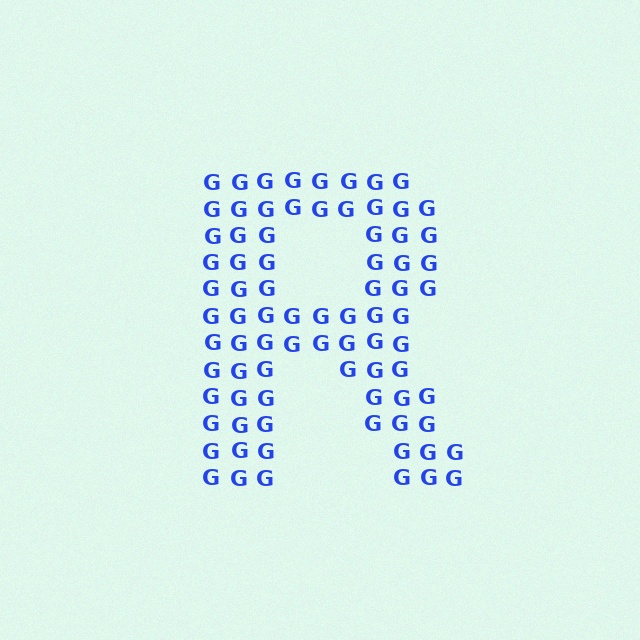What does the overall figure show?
The overall figure shows the letter R.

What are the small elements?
The small elements are letter G's.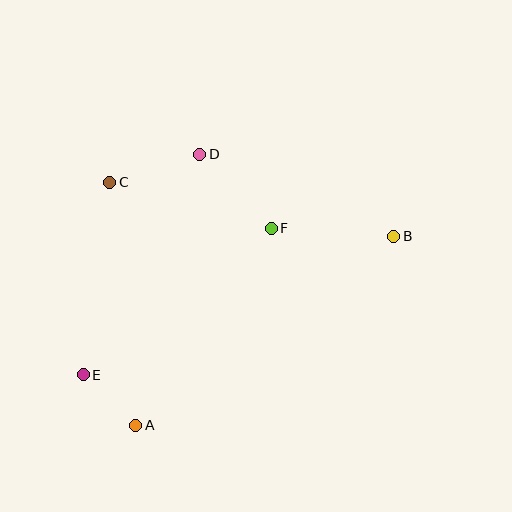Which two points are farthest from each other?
Points B and E are farthest from each other.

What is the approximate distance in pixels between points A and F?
The distance between A and F is approximately 239 pixels.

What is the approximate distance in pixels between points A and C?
The distance between A and C is approximately 244 pixels.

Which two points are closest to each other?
Points A and E are closest to each other.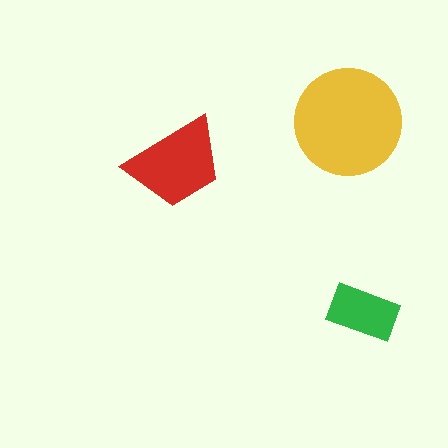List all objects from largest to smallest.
The yellow circle, the red trapezoid, the green rectangle.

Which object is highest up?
The yellow circle is topmost.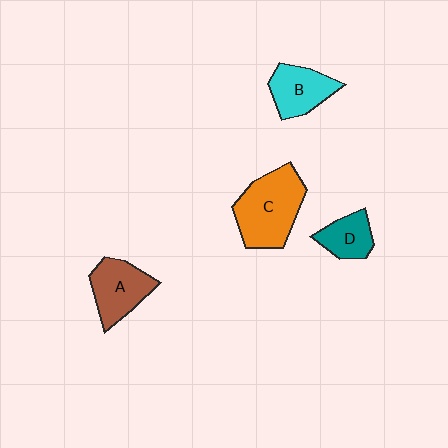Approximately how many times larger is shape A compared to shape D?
Approximately 1.5 times.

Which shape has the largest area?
Shape C (orange).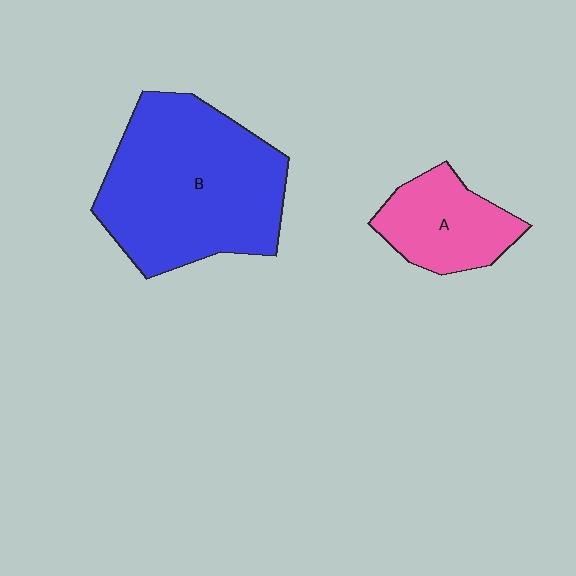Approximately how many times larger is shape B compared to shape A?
Approximately 2.4 times.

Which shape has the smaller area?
Shape A (pink).